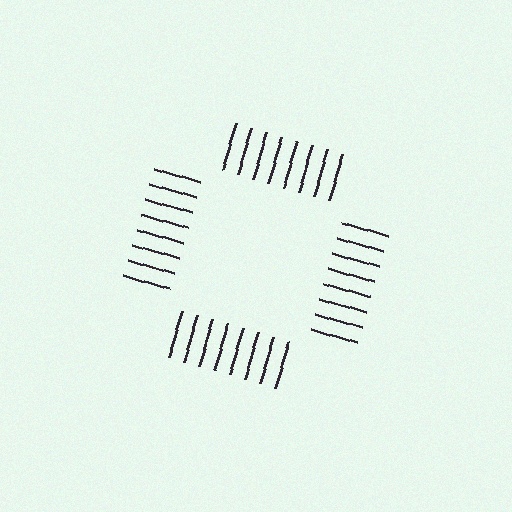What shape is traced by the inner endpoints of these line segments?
An illusory square — the line segments terminate on its edges but no continuous stroke is drawn.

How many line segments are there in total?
32 — 8 along each of the 4 edges.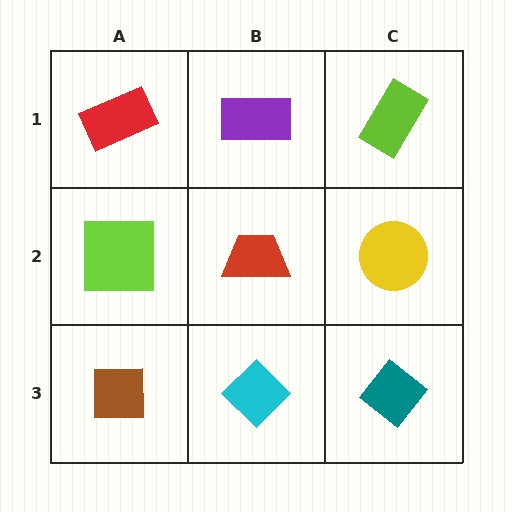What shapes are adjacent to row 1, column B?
A red trapezoid (row 2, column B), a red rectangle (row 1, column A), a lime rectangle (row 1, column C).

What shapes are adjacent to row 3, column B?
A red trapezoid (row 2, column B), a brown square (row 3, column A), a teal diamond (row 3, column C).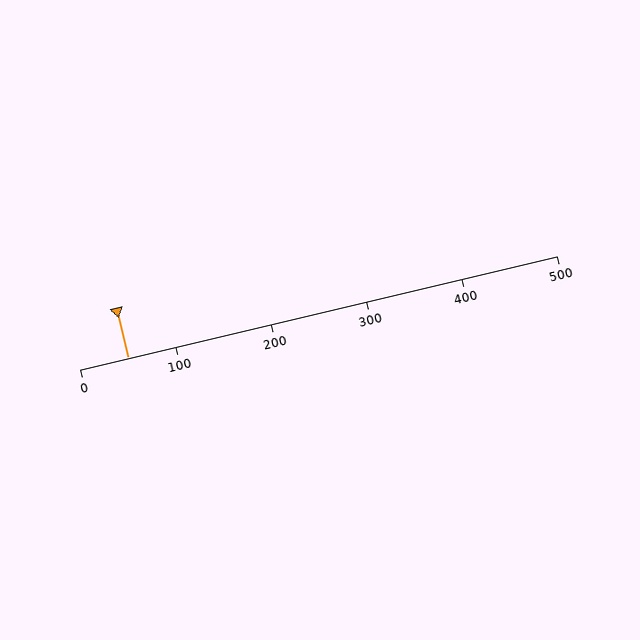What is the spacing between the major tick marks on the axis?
The major ticks are spaced 100 apart.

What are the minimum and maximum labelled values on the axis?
The axis runs from 0 to 500.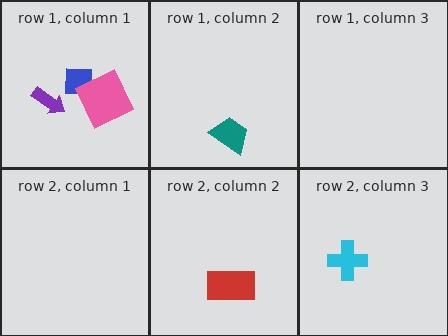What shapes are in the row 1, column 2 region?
The teal trapezoid.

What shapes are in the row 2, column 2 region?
The red rectangle.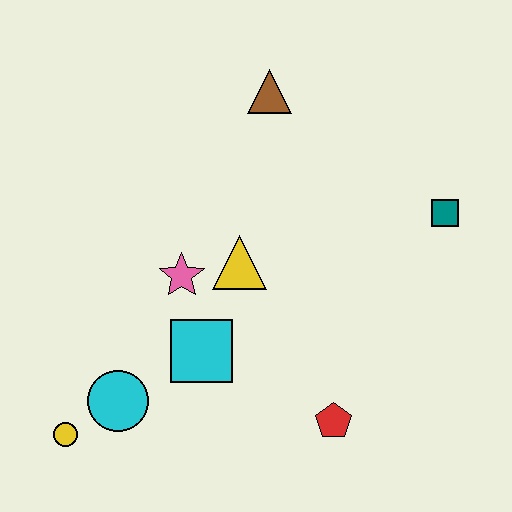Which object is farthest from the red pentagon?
The brown triangle is farthest from the red pentagon.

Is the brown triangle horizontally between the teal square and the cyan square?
Yes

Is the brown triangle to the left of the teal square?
Yes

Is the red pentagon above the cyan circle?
No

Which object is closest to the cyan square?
The pink star is closest to the cyan square.